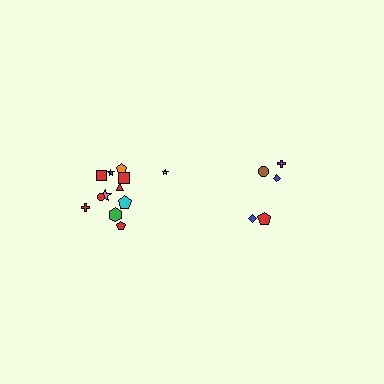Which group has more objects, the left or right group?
The left group.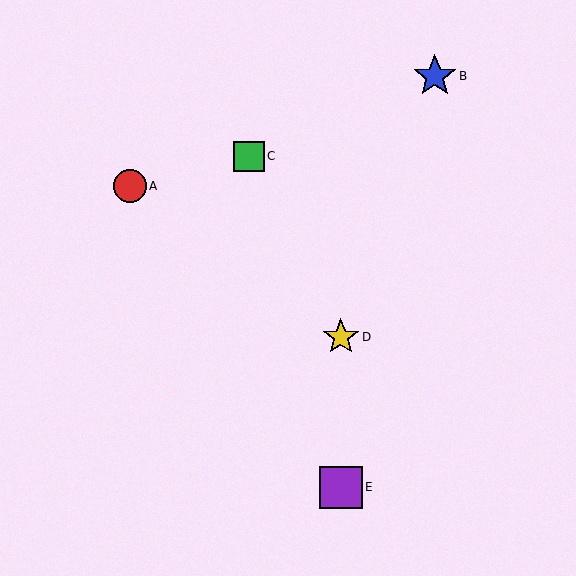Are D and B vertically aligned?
No, D is at x≈341 and B is at x≈435.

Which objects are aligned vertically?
Objects D, E are aligned vertically.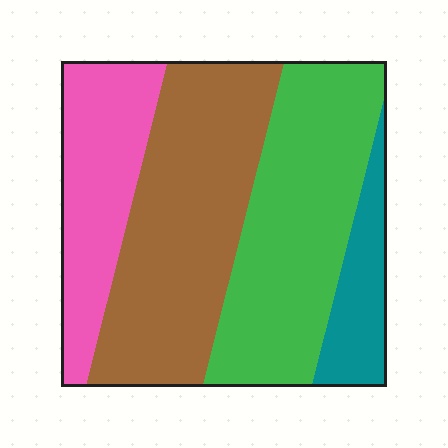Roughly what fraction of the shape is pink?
Pink takes up between a sixth and a third of the shape.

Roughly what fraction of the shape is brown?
Brown takes up about three eighths (3/8) of the shape.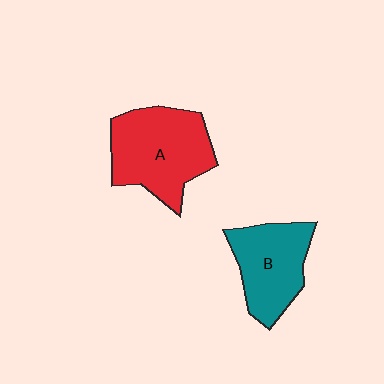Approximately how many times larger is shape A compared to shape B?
Approximately 1.3 times.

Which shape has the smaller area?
Shape B (teal).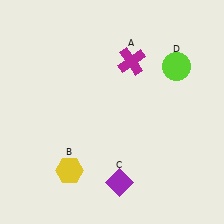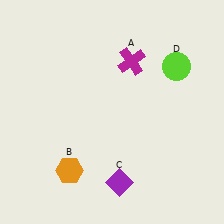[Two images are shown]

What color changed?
The hexagon (B) changed from yellow in Image 1 to orange in Image 2.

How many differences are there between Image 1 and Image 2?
There is 1 difference between the two images.